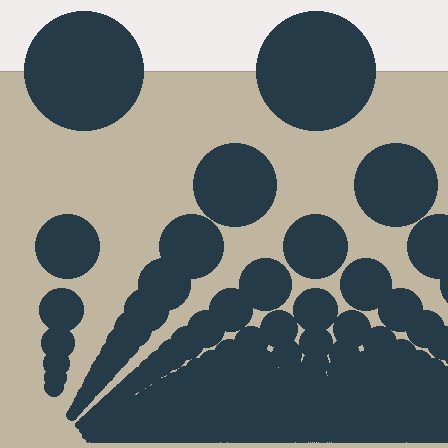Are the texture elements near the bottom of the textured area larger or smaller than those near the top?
Smaller. The gradient is inverted — elements near the bottom are smaller and denser.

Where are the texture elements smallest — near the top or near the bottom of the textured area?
Near the bottom.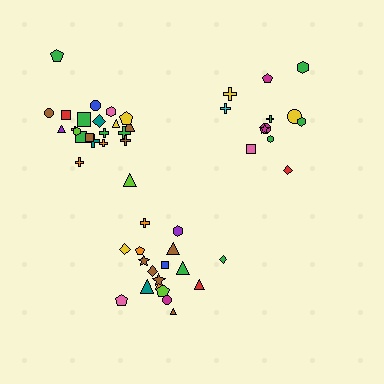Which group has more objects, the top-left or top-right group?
The top-left group.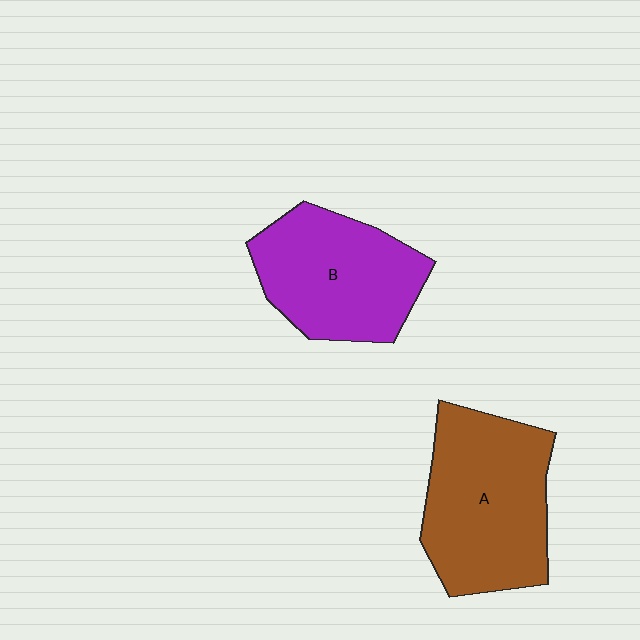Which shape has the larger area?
Shape A (brown).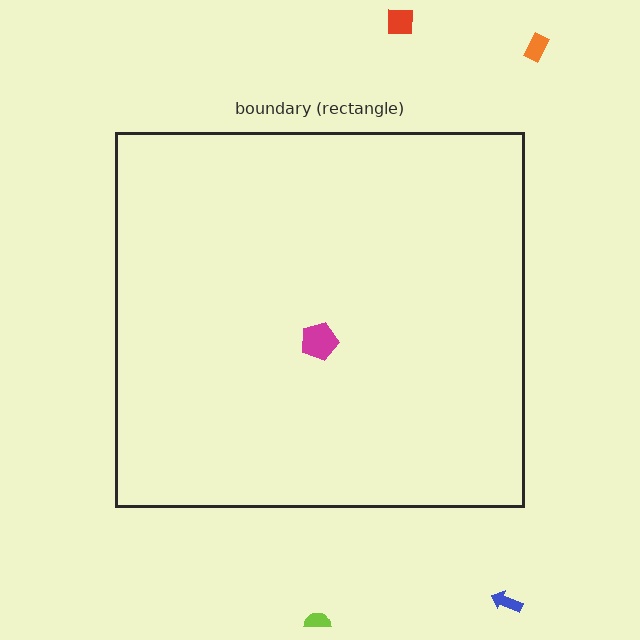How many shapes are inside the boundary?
1 inside, 4 outside.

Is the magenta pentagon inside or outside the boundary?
Inside.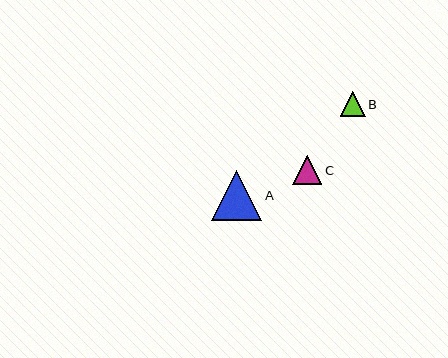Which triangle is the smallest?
Triangle B is the smallest with a size of approximately 25 pixels.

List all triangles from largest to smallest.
From largest to smallest: A, C, B.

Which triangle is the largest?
Triangle A is the largest with a size of approximately 50 pixels.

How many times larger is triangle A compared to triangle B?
Triangle A is approximately 2.0 times the size of triangle B.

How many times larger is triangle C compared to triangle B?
Triangle C is approximately 1.2 times the size of triangle B.